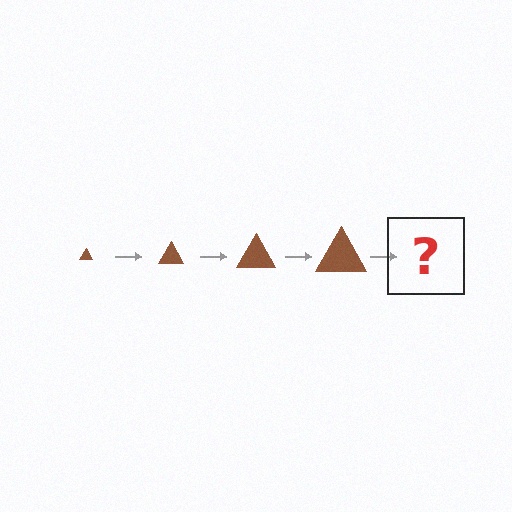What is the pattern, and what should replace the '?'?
The pattern is that the triangle gets progressively larger each step. The '?' should be a brown triangle, larger than the previous one.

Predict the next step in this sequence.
The next step is a brown triangle, larger than the previous one.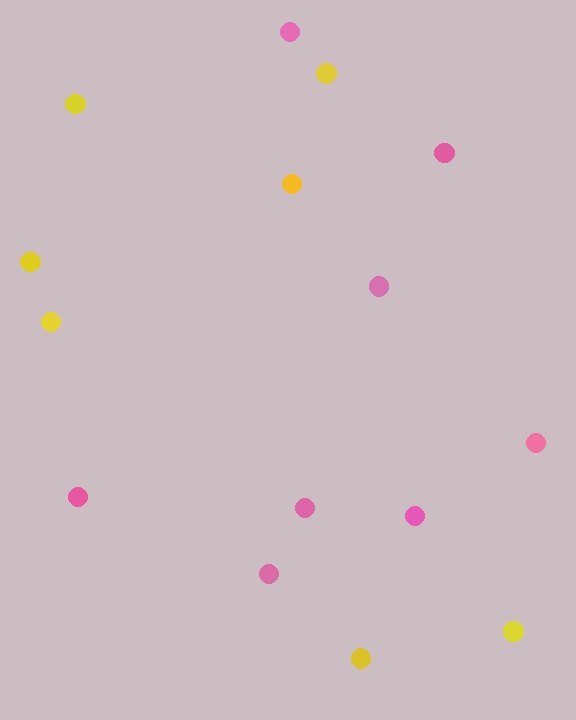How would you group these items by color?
There are 2 groups: one group of pink circles (8) and one group of yellow circles (7).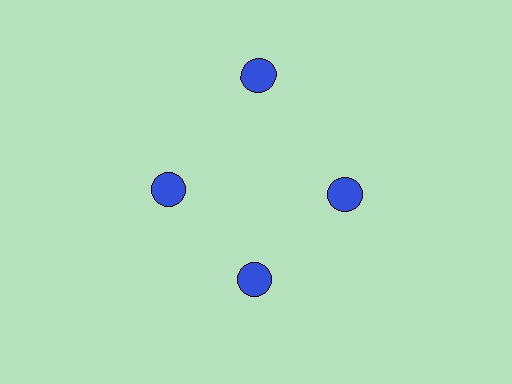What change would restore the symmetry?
The symmetry would be restored by moving it inward, back onto the ring so that all 4 circles sit at equal angles and equal distance from the center.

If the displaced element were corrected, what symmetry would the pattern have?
It would have 4-fold rotational symmetry — the pattern would map onto itself every 90 degrees.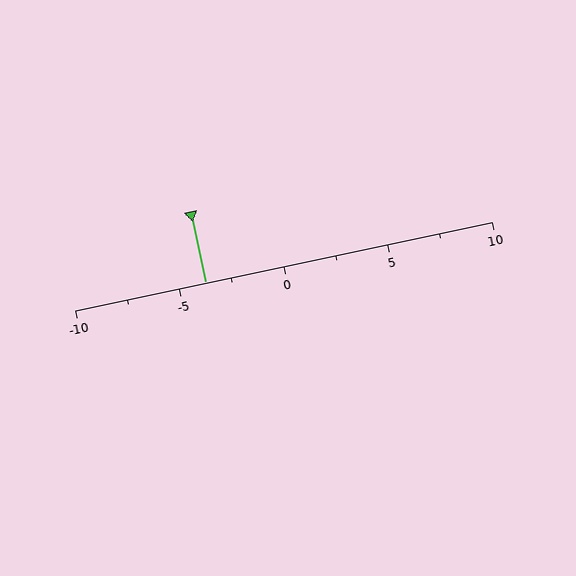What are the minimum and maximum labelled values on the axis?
The axis runs from -10 to 10.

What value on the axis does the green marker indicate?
The marker indicates approximately -3.8.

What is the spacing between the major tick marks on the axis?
The major ticks are spaced 5 apart.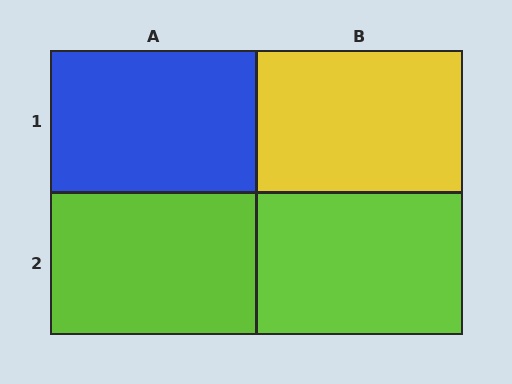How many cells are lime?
2 cells are lime.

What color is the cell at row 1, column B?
Yellow.